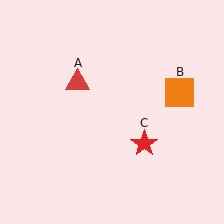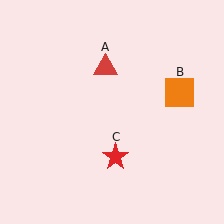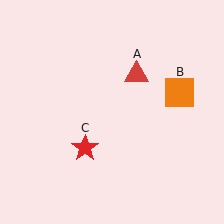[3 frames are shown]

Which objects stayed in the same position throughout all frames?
Orange square (object B) remained stationary.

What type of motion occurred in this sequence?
The red triangle (object A), red star (object C) rotated clockwise around the center of the scene.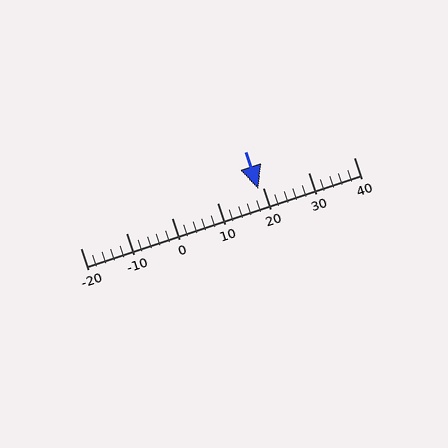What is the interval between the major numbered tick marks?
The major tick marks are spaced 10 units apart.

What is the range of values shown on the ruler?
The ruler shows values from -20 to 40.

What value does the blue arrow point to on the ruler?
The blue arrow points to approximately 19.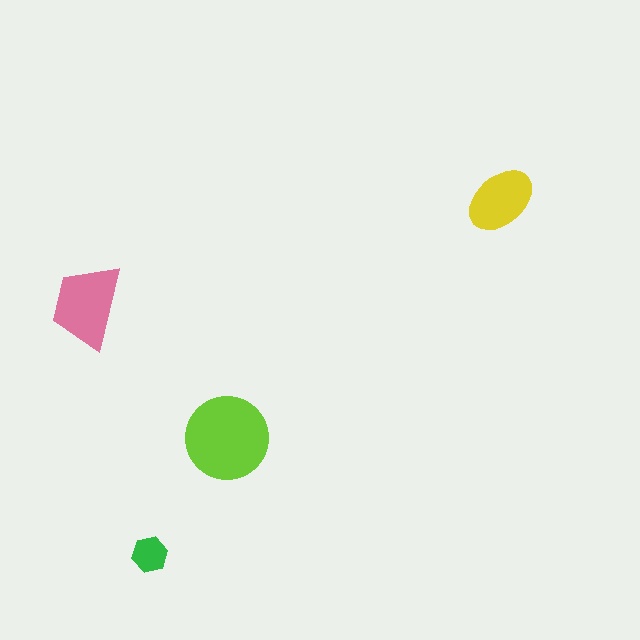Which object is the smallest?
The green hexagon.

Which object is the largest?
The lime circle.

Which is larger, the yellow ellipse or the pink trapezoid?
The pink trapezoid.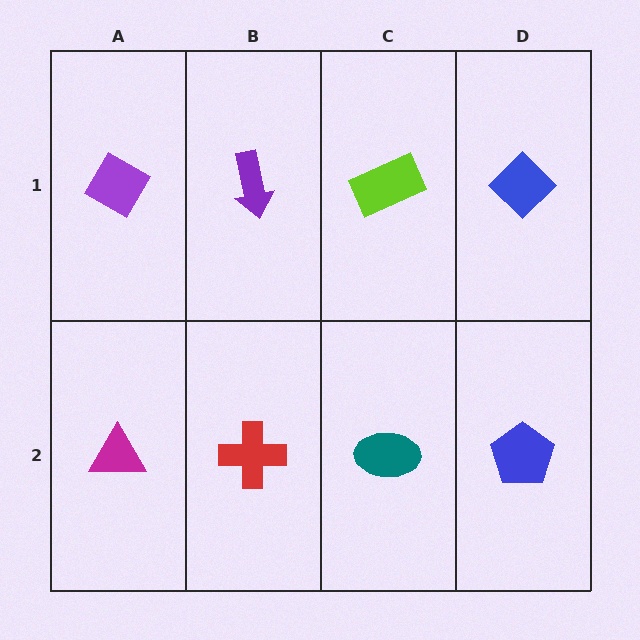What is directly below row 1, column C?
A teal ellipse.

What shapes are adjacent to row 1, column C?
A teal ellipse (row 2, column C), a purple arrow (row 1, column B), a blue diamond (row 1, column D).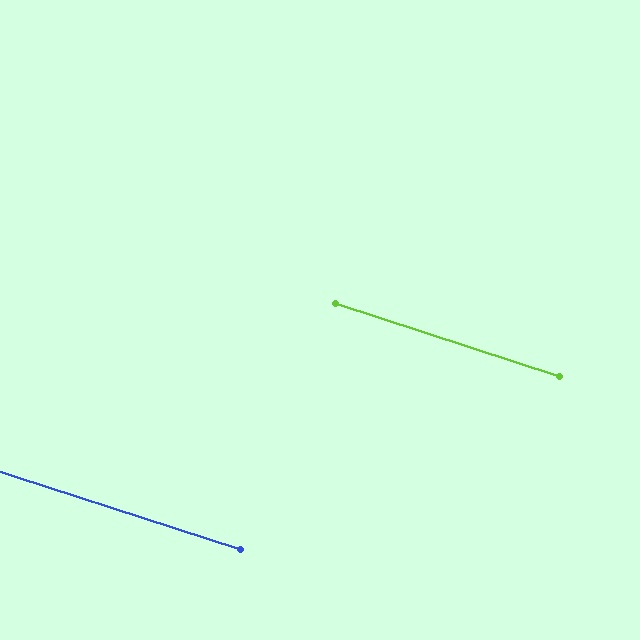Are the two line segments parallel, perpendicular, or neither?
Parallel — their directions differ by only 0.2°.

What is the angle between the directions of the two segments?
Approximately 0 degrees.